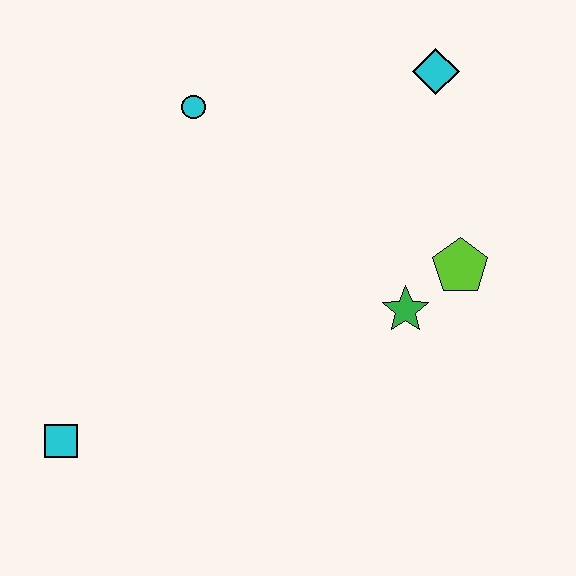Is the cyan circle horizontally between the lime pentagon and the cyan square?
Yes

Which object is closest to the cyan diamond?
The lime pentagon is closest to the cyan diamond.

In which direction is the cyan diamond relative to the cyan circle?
The cyan diamond is to the right of the cyan circle.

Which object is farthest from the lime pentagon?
The cyan square is farthest from the lime pentagon.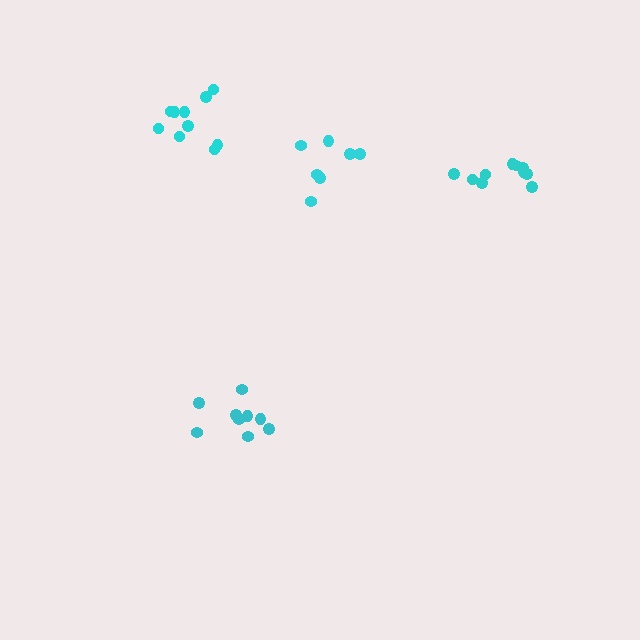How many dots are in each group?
Group 1: 9 dots, Group 2: 10 dots, Group 3: 10 dots, Group 4: 7 dots (36 total).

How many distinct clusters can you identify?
There are 4 distinct clusters.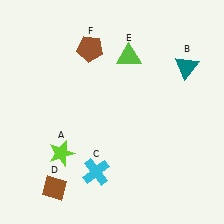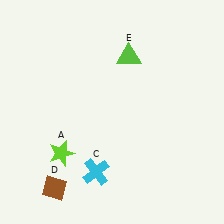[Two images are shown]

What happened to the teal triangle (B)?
The teal triangle (B) was removed in Image 2. It was in the top-right area of Image 1.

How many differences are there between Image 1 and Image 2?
There are 2 differences between the two images.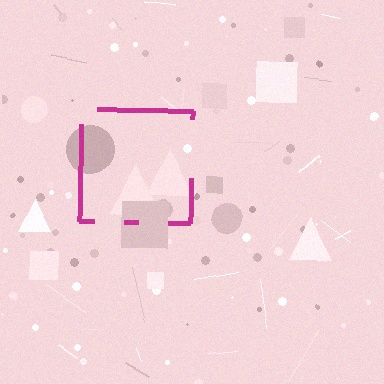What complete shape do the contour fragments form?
The contour fragments form a square.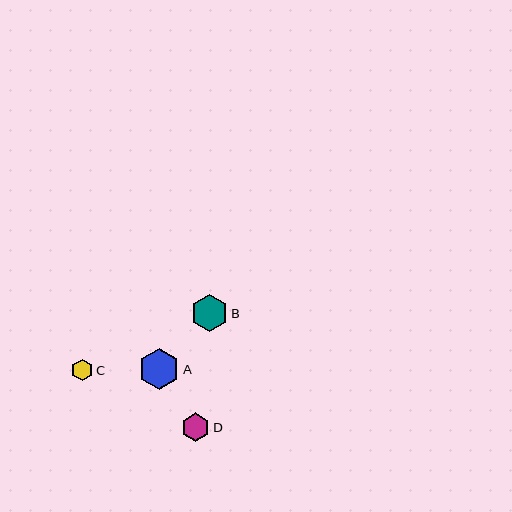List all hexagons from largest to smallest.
From largest to smallest: A, B, D, C.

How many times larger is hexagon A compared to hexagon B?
Hexagon A is approximately 1.1 times the size of hexagon B.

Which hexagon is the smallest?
Hexagon C is the smallest with a size of approximately 21 pixels.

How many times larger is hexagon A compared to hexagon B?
Hexagon A is approximately 1.1 times the size of hexagon B.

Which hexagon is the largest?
Hexagon A is the largest with a size of approximately 41 pixels.